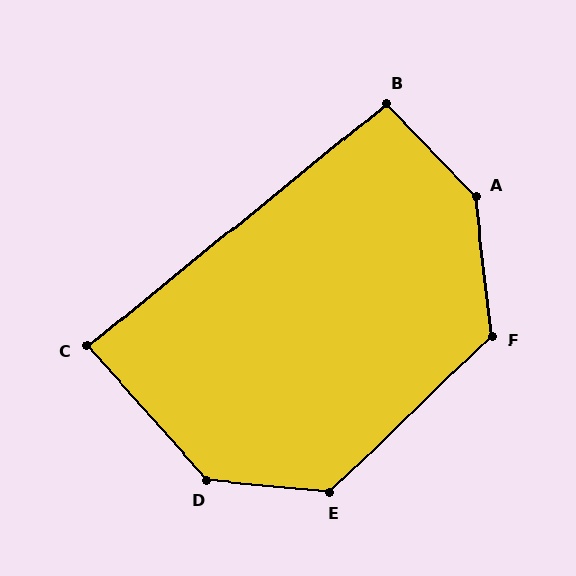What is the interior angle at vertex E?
Approximately 130 degrees (obtuse).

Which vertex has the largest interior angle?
A, at approximately 142 degrees.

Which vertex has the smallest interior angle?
C, at approximately 87 degrees.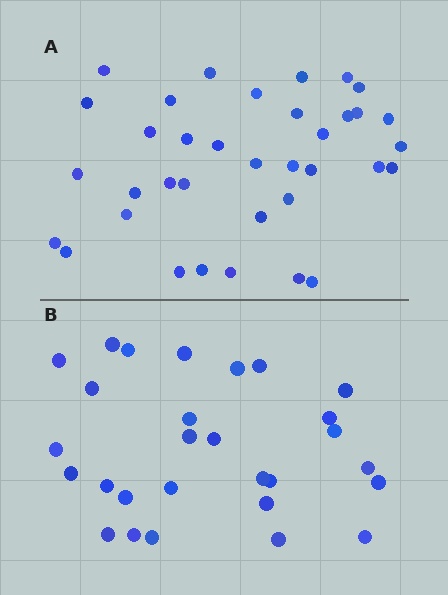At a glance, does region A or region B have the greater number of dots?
Region A (the top region) has more dots.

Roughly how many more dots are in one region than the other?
Region A has roughly 8 or so more dots than region B.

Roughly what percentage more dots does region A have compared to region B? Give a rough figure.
About 30% more.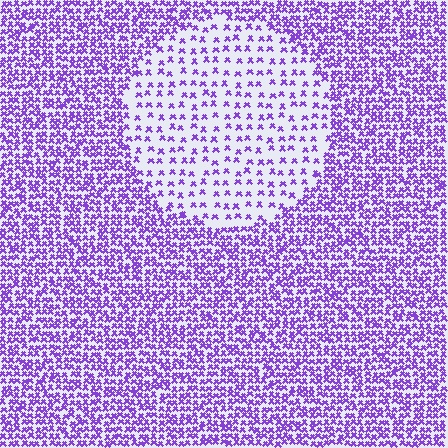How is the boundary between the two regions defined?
The boundary is defined by a change in element density (approximately 2.6x ratio). All elements are the same color, size, and shape.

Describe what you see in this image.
The image contains small purple elements arranged at two different densities. A circle-shaped region is visible where the elements are less densely packed than the surrounding area.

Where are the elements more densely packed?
The elements are more densely packed outside the circle boundary.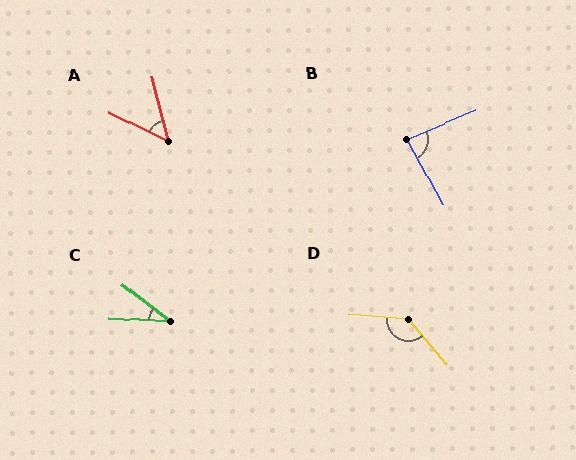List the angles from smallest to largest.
C (34°), A (49°), B (84°), D (135°).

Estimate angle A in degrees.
Approximately 49 degrees.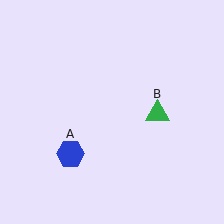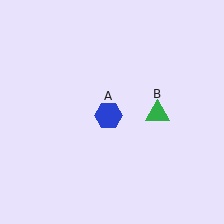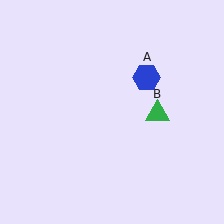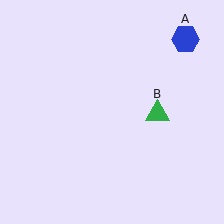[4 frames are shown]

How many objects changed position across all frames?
1 object changed position: blue hexagon (object A).